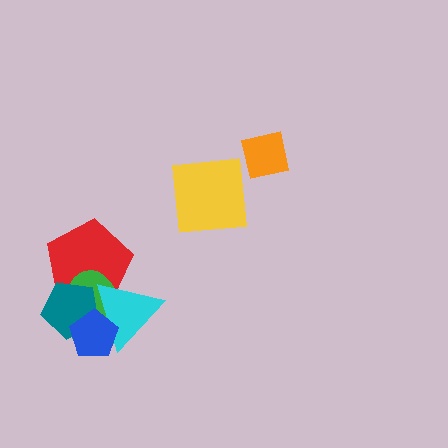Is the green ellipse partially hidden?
Yes, it is partially covered by another shape.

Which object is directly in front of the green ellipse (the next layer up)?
The cyan triangle is directly in front of the green ellipse.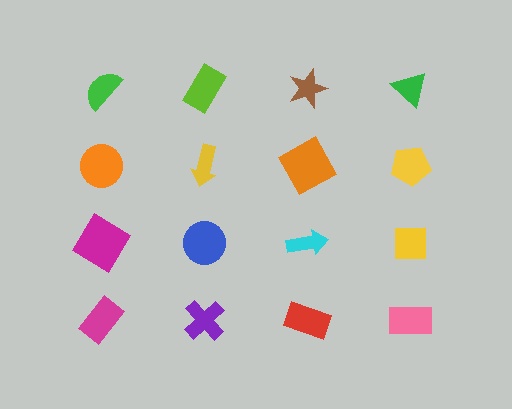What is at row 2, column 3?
An orange square.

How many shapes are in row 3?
4 shapes.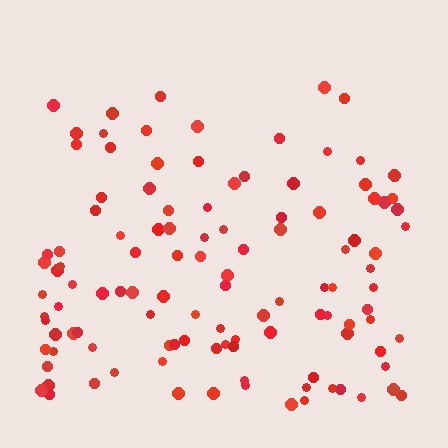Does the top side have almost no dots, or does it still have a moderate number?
Still a moderate number, just noticeably fewer than the bottom.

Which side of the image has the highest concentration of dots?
The bottom.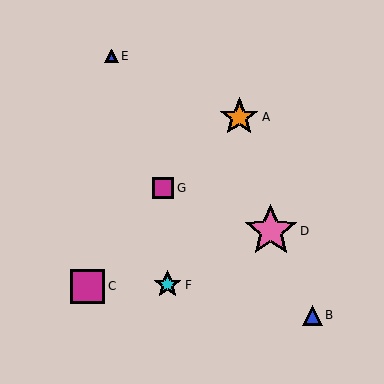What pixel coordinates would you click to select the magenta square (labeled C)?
Click at (88, 286) to select the magenta square C.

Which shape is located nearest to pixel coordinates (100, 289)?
The magenta square (labeled C) at (88, 286) is nearest to that location.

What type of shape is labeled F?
Shape F is a cyan star.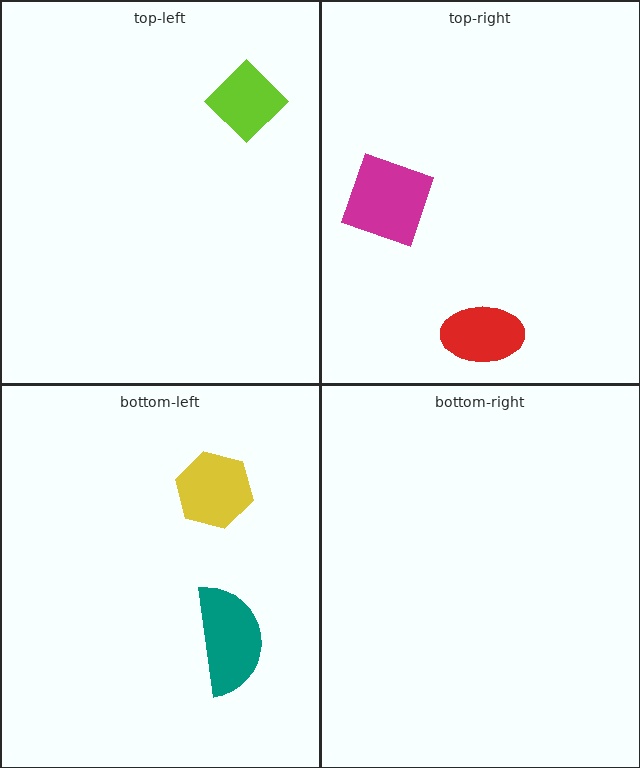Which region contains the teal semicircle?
The bottom-left region.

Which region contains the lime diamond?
The top-left region.